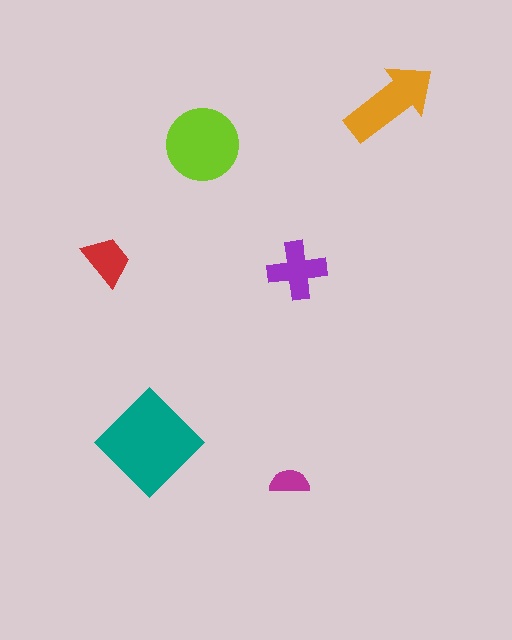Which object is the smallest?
The magenta semicircle.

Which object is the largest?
The teal diamond.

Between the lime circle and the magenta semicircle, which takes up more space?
The lime circle.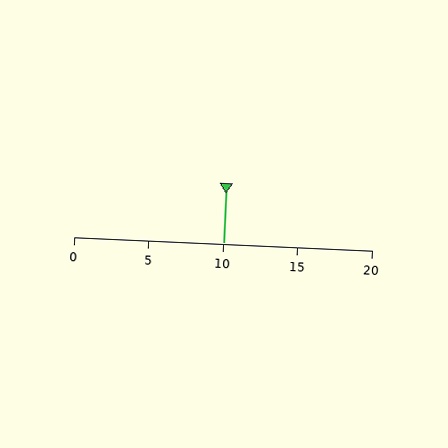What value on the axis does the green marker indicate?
The marker indicates approximately 10.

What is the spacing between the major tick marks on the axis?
The major ticks are spaced 5 apart.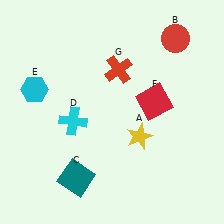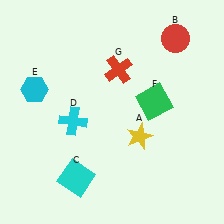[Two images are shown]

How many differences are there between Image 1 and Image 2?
There are 2 differences between the two images.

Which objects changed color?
C changed from teal to cyan. F changed from red to green.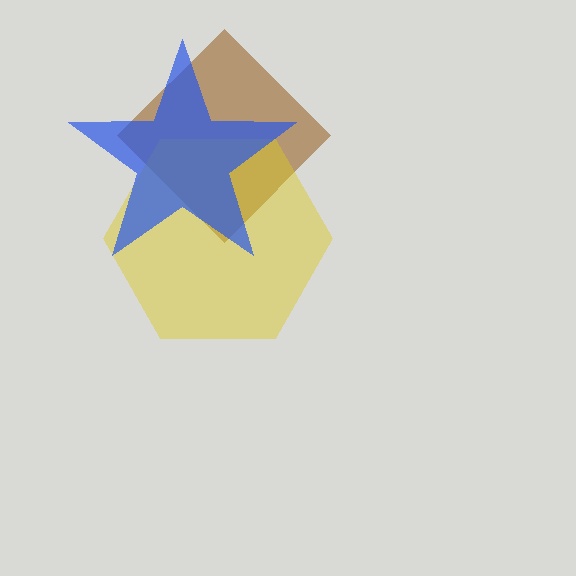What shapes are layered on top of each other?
The layered shapes are: a brown diamond, a yellow hexagon, a blue star.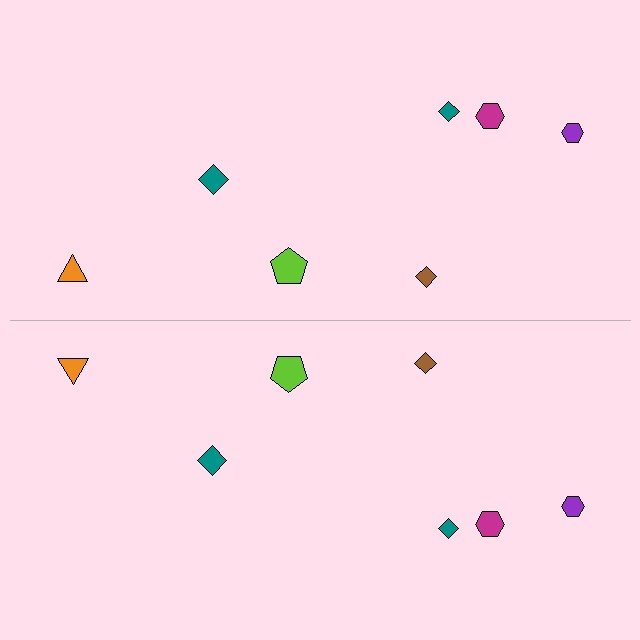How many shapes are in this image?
There are 14 shapes in this image.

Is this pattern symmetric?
Yes, this pattern has bilateral (reflection) symmetry.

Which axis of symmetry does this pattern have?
The pattern has a horizontal axis of symmetry running through the center of the image.